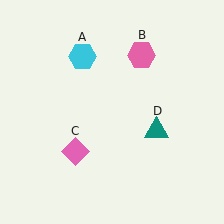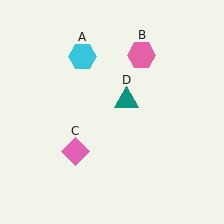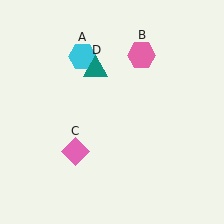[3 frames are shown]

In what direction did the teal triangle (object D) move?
The teal triangle (object D) moved up and to the left.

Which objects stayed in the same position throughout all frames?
Cyan hexagon (object A) and pink hexagon (object B) and pink diamond (object C) remained stationary.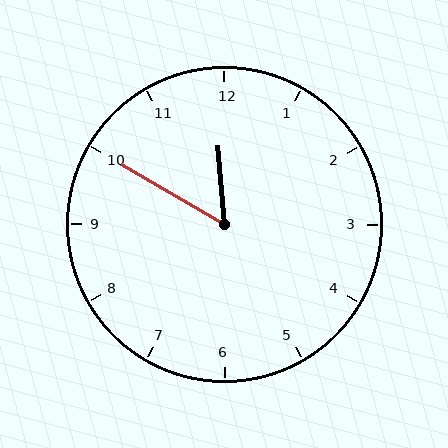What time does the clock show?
11:50.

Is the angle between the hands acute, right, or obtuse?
It is acute.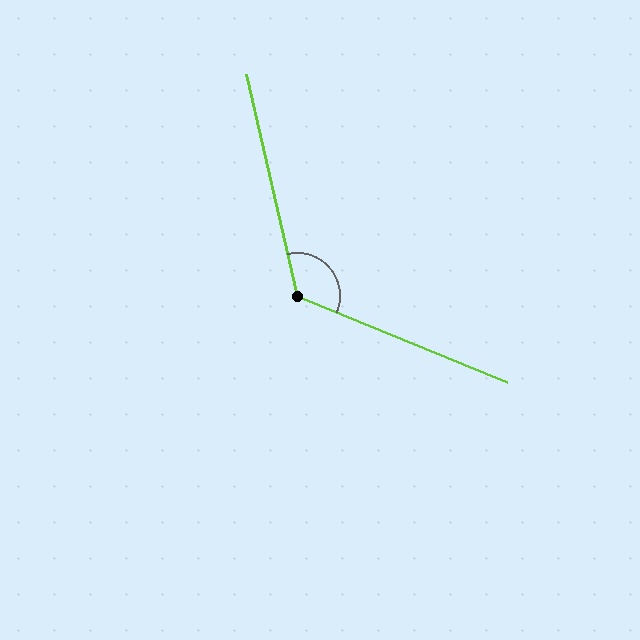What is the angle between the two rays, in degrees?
Approximately 125 degrees.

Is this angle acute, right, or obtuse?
It is obtuse.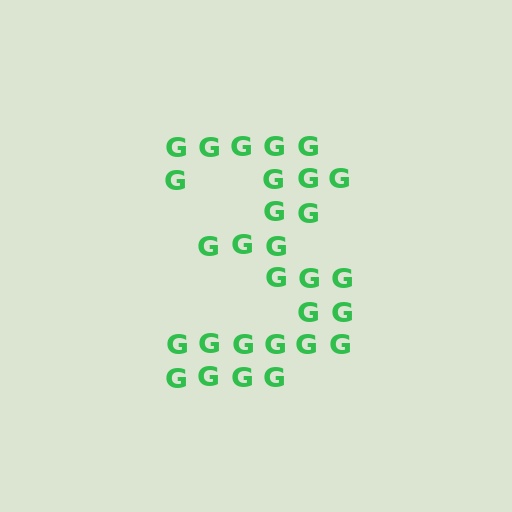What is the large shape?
The large shape is the digit 3.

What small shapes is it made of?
It is made of small letter G's.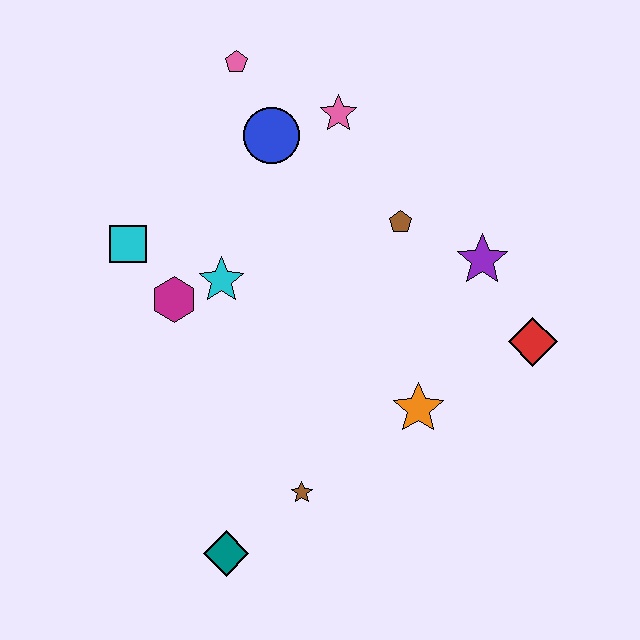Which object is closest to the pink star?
The blue circle is closest to the pink star.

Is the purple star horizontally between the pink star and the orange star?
No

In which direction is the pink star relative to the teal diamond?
The pink star is above the teal diamond.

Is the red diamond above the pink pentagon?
No